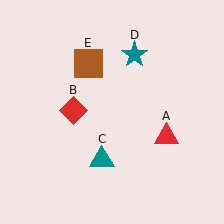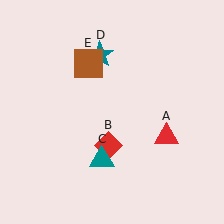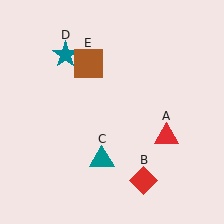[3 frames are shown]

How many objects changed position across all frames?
2 objects changed position: red diamond (object B), teal star (object D).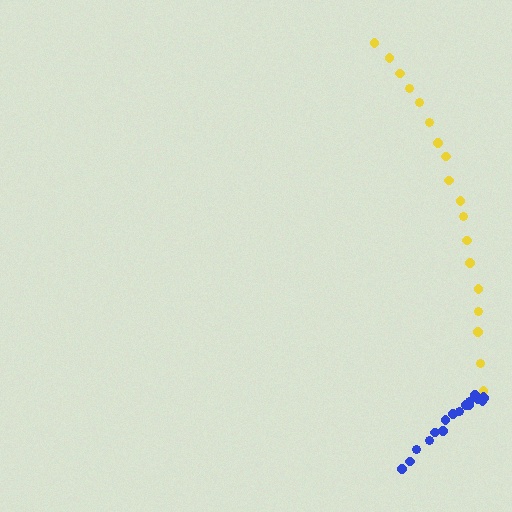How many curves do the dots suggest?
There are 2 distinct paths.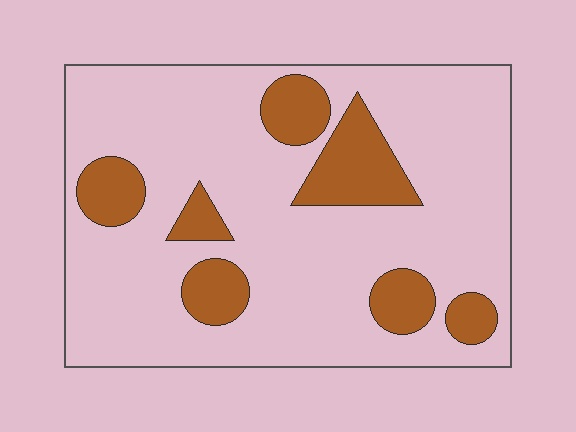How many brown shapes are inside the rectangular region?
7.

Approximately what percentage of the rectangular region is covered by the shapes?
Approximately 20%.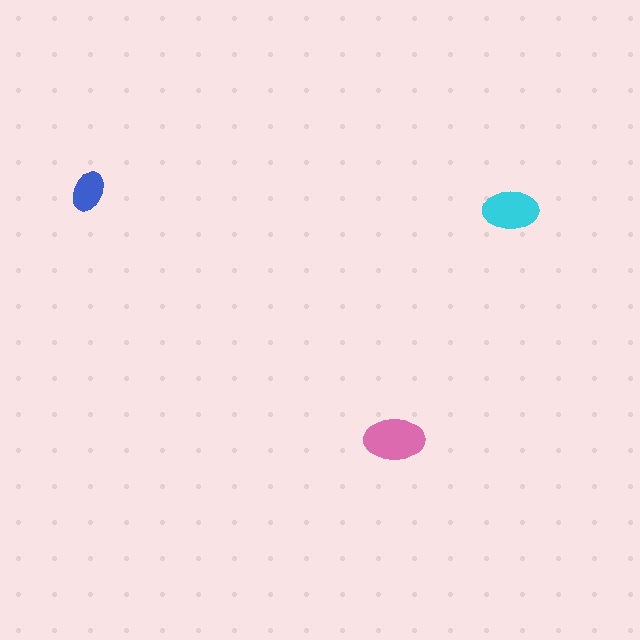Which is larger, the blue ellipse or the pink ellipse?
The pink one.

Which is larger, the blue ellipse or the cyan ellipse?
The cyan one.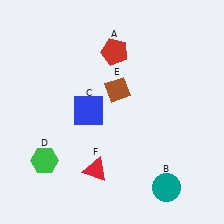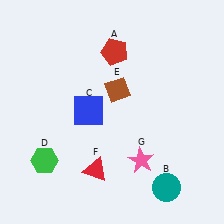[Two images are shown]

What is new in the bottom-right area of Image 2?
A pink star (G) was added in the bottom-right area of Image 2.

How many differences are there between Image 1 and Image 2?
There is 1 difference between the two images.